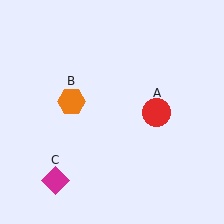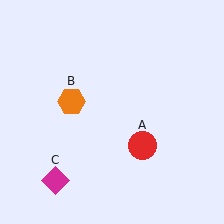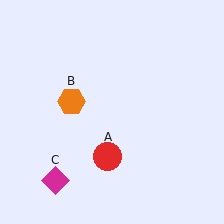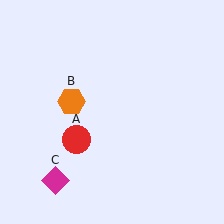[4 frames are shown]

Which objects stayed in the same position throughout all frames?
Orange hexagon (object B) and magenta diamond (object C) remained stationary.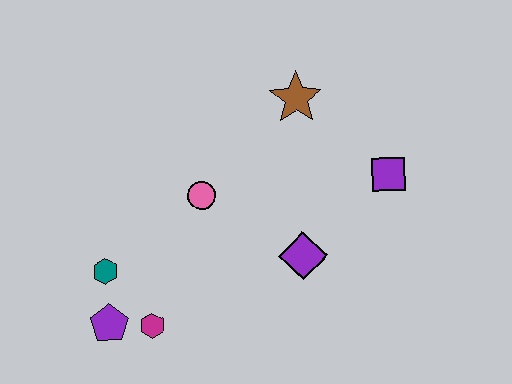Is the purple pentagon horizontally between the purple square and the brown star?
No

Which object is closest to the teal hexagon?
The purple pentagon is closest to the teal hexagon.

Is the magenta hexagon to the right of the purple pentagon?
Yes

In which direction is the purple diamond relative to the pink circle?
The purple diamond is to the right of the pink circle.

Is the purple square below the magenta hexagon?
No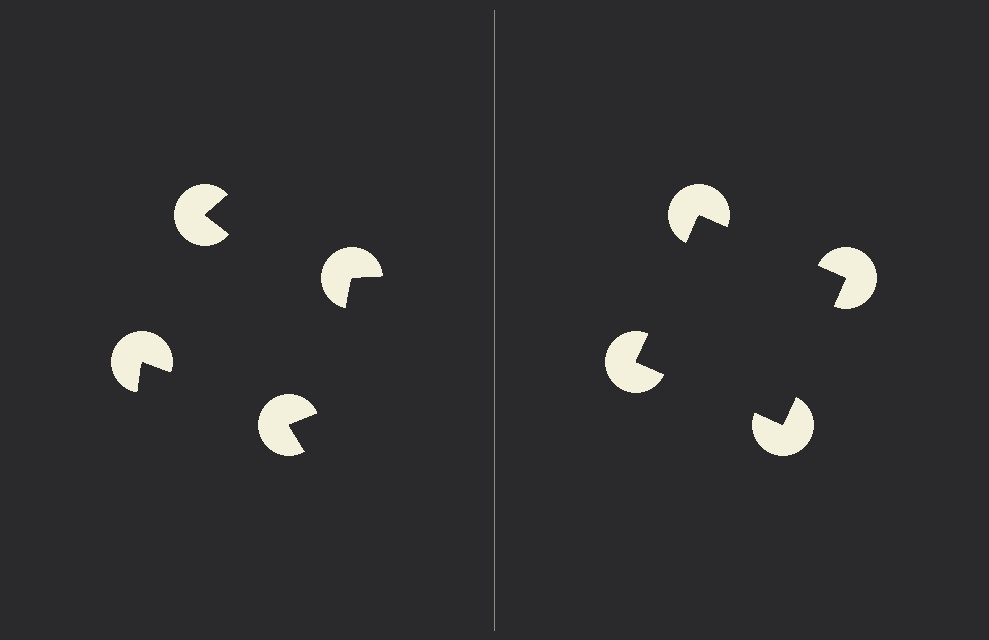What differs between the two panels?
The pac-man discs are positioned identically on both sides; only the wedge orientations differ. On the right they align to a square; on the left they are misaligned.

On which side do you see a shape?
An illusory square appears on the right side. On the left side the wedge cuts are rotated, so no coherent shape forms.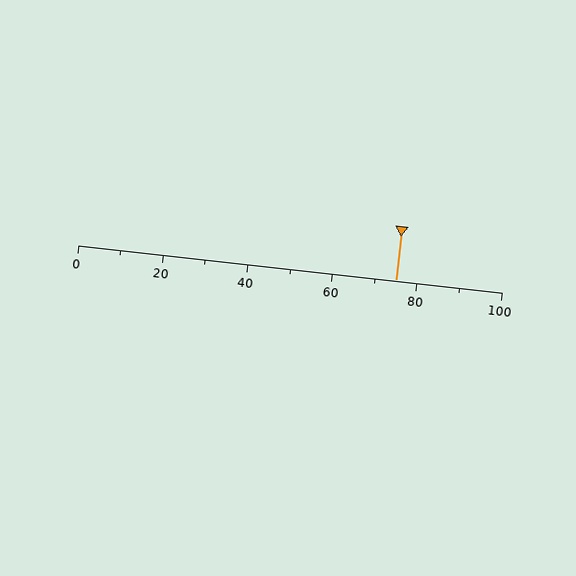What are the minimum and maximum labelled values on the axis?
The axis runs from 0 to 100.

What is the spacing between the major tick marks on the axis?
The major ticks are spaced 20 apart.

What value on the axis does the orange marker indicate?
The marker indicates approximately 75.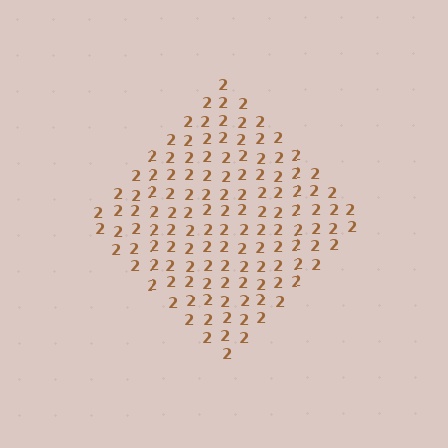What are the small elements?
The small elements are digit 2's.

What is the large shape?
The large shape is a diamond.